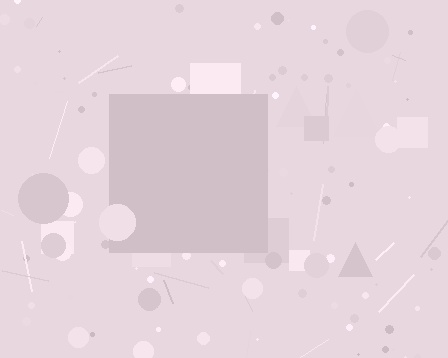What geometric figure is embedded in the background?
A square is embedded in the background.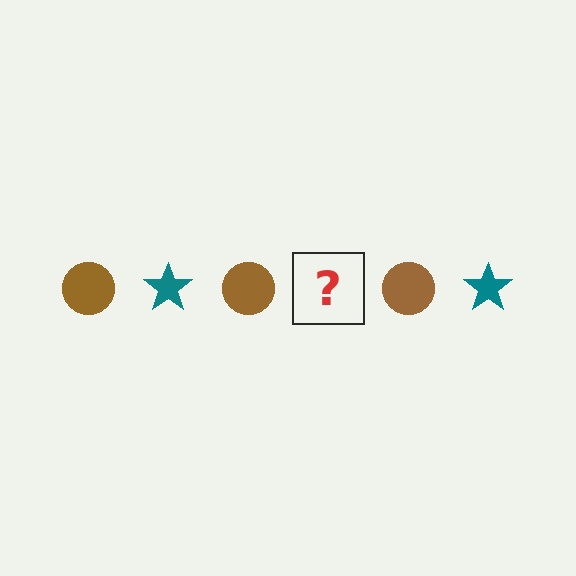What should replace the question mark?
The question mark should be replaced with a teal star.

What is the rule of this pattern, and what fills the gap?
The rule is that the pattern alternates between brown circle and teal star. The gap should be filled with a teal star.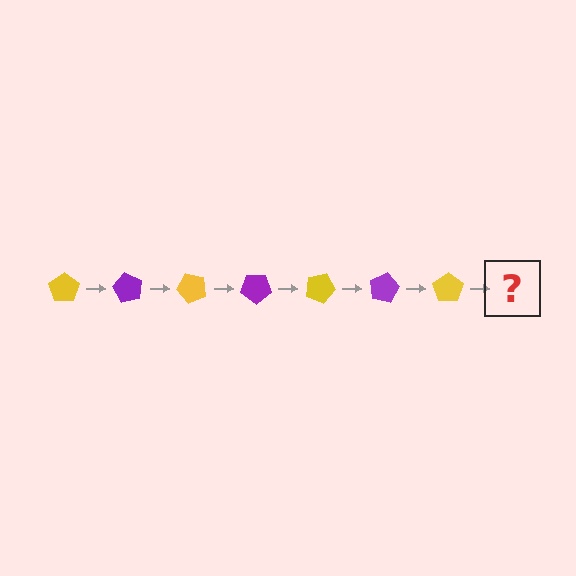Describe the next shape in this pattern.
It should be a purple pentagon, rotated 420 degrees from the start.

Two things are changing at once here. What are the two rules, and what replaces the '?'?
The two rules are that it rotates 60 degrees each step and the color cycles through yellow and purple. The '?' should be a purple pentagon, rotated 420 degrees from the start.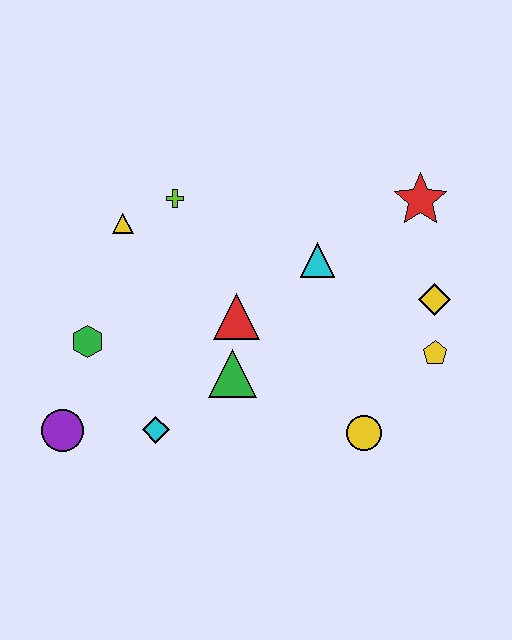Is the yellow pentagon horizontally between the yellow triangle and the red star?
No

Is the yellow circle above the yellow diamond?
No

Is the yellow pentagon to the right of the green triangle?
Yes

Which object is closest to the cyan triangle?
The red triangle is closest to the cyan triangle.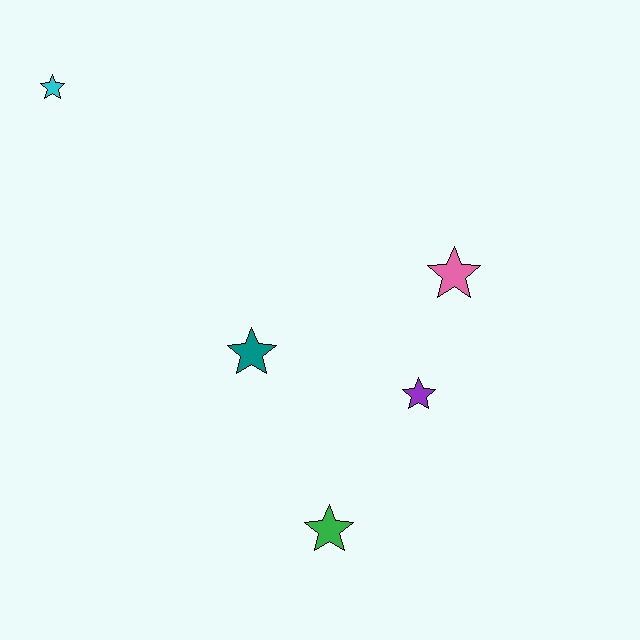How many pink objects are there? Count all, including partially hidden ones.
There is 1 pink object.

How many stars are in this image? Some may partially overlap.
There are 5 stars.